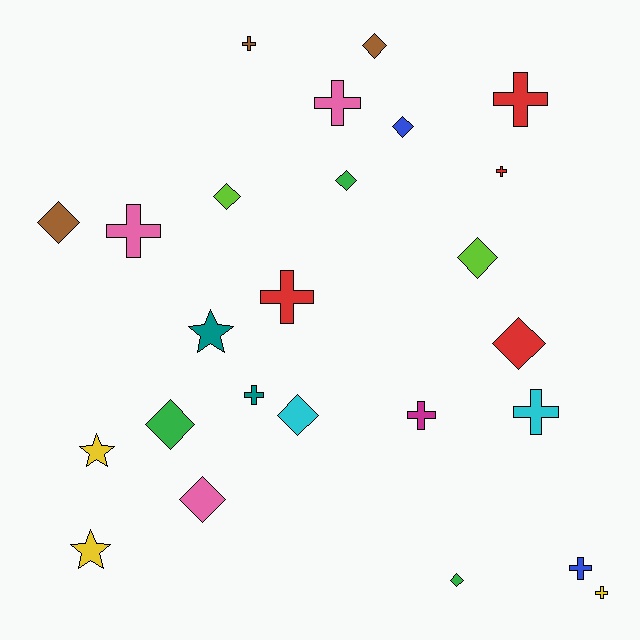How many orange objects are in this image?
There are no orange objects.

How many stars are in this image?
There are 3 stars.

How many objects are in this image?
There are 25 objects.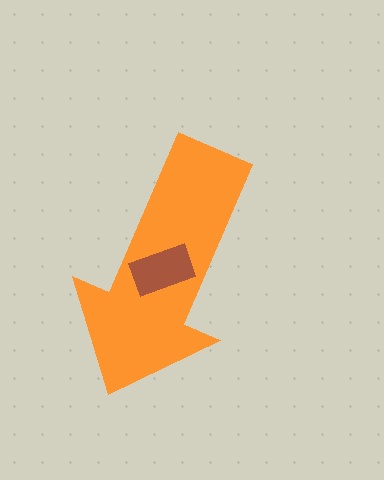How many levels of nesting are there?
2.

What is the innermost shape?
The brown rectangle.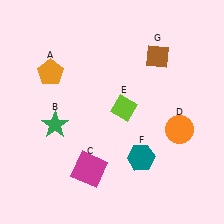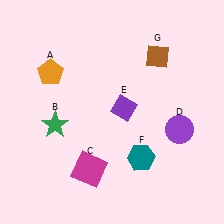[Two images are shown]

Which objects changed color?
D changed from orange to purple. E changed from lime to purple.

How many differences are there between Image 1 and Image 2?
There are 2 differences between the two images.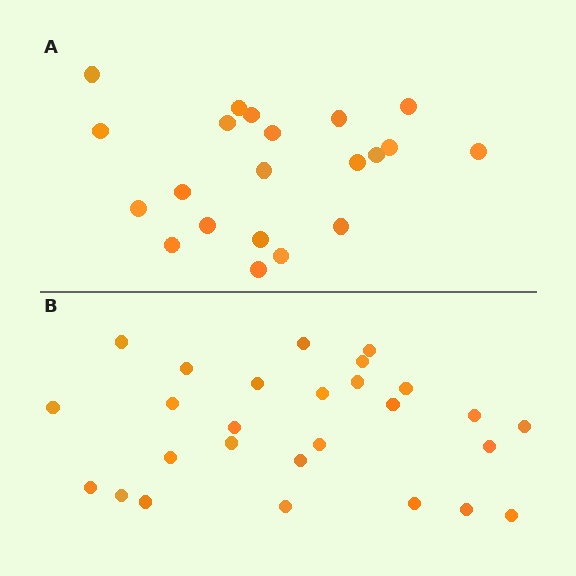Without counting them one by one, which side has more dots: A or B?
Region B (the bottom region) has more dots.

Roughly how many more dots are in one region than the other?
Region B has about 6 more dots than region A.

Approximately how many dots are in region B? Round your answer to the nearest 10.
About 30 dots. (The exact count is 27, which rounds to 30.)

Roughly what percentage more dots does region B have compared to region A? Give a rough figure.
About 30% more.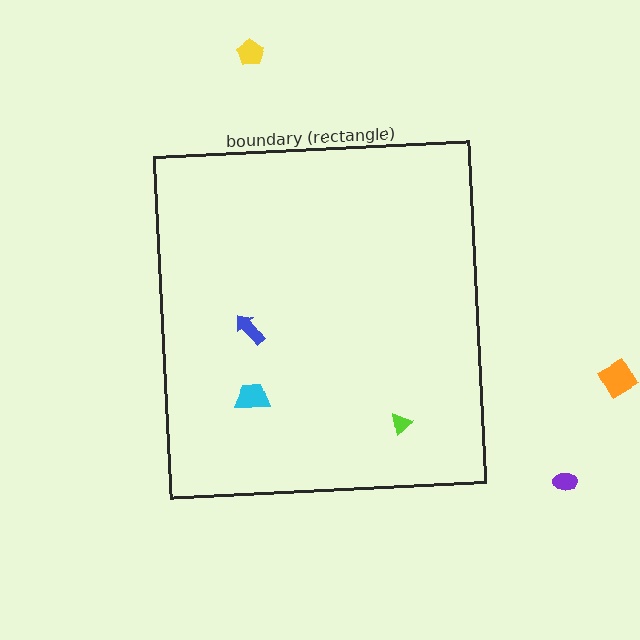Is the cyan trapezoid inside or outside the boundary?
Inside.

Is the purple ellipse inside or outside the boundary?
Outside.